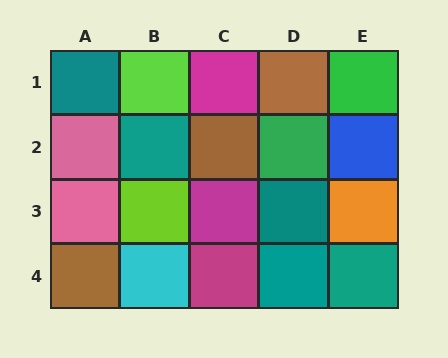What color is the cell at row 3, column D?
Teal.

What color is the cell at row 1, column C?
Magenta.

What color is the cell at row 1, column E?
Green.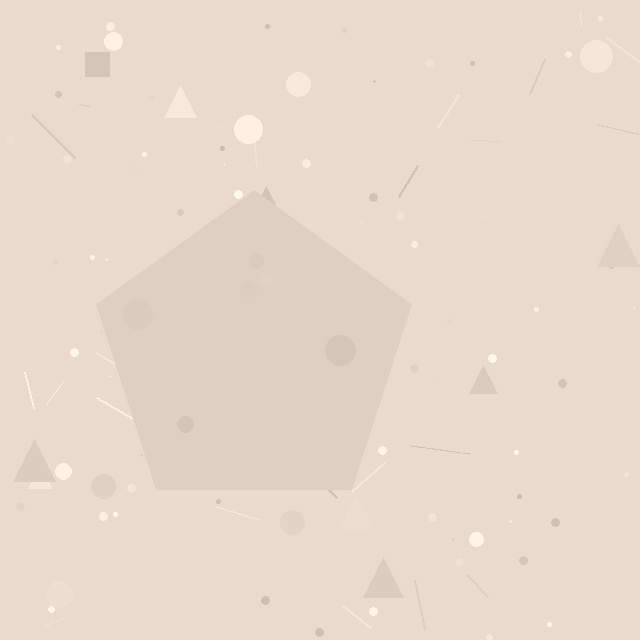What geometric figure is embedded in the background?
A pentagon is embedded in the background.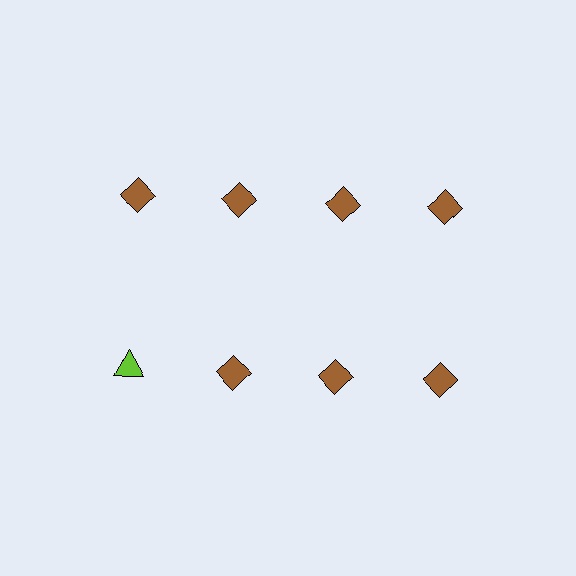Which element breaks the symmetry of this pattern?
The lime triangle in the second row, leftmost column breaks the symmetry. All other shapes are brown diamonds.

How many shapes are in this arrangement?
There are 8 shapes arranged in a grid pattern.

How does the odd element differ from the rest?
It differs in both color (lime instead of brown) and shape (triangle instead of diamond).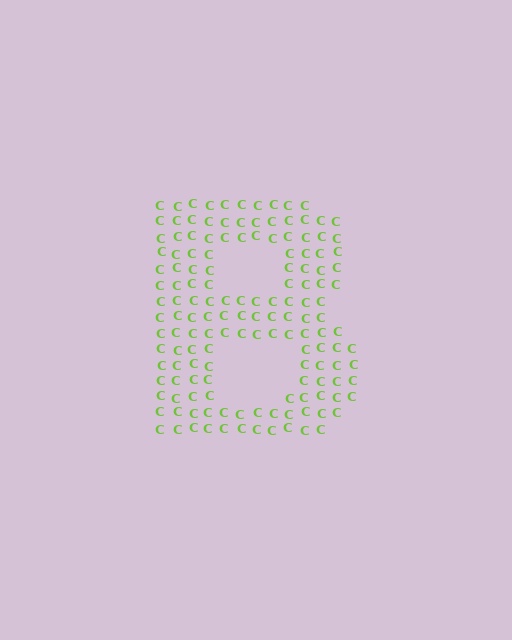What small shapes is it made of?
It is made of small letter C's.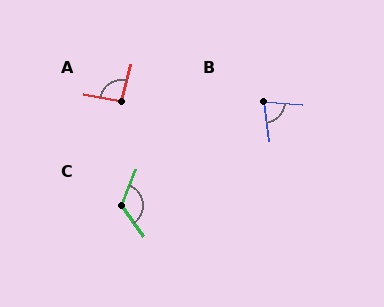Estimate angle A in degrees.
Approximately 93 degrees.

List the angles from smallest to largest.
B (78°), A (93°), C (122°).